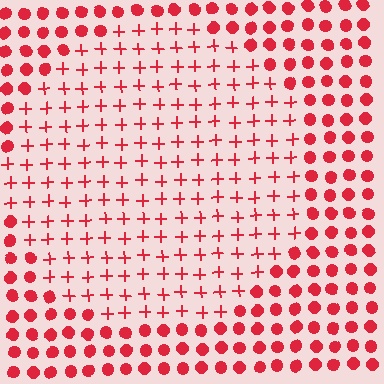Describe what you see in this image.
The image is filled with small red elements arranged in a uniform grid. A circle-shaped region contains plus signs, while the surrounding area contains circles. The boundary is defined purely by the change in element shape.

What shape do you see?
I see a circle.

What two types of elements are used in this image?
The image uses plus signs inside the circle region and circles outside it.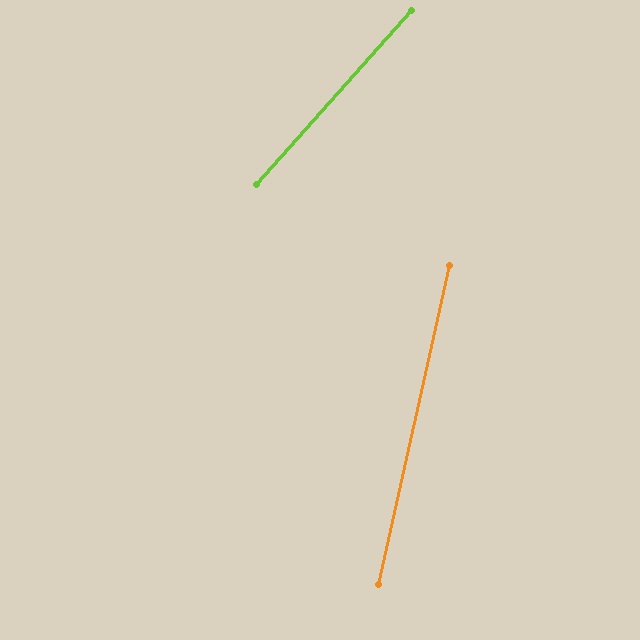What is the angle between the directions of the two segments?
Approximately 29 degrees.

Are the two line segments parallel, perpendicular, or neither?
Neither parallel nor perpendicular — they differ by about 29°.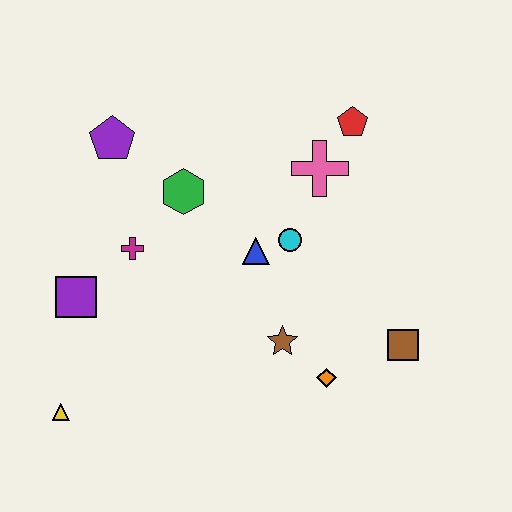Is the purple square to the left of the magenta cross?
Yes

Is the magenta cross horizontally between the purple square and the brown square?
Yes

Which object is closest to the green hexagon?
The magenta cross is closest to the green hexagon.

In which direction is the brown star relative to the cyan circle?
The brown star is below the cyan circle.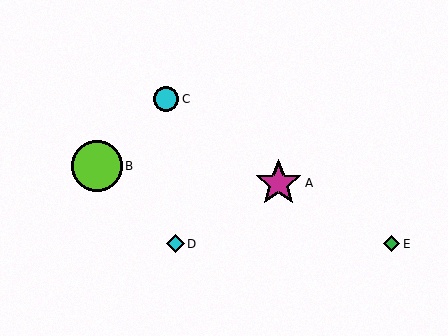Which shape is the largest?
The lime circle (labeled B) is the largest.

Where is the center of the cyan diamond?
The center of the cyan diamond is at (175, 244).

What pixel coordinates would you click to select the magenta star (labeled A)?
Click at (279, 183) to select the magenta star A.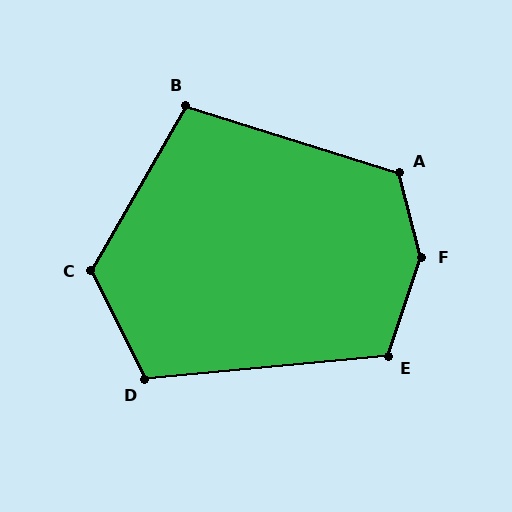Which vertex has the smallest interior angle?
B, at approximately 103 degrees.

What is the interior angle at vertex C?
Approximately 124 degrees (obtuse).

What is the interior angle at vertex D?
Approximately 111 degrees (obtuse).